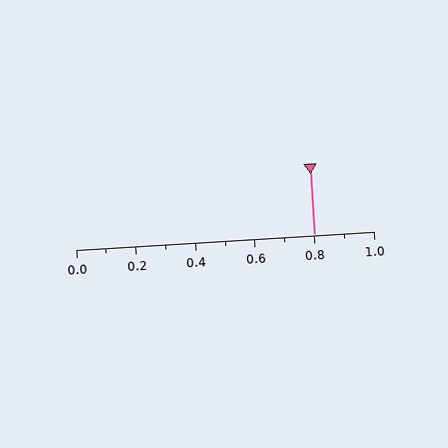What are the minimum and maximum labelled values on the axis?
The axis runs from 0.0 to 1.0.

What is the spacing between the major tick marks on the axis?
The major ticks are spaced 0.2 apart.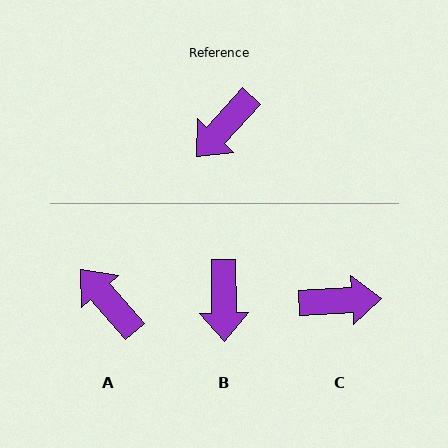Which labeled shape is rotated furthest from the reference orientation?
C, about 136 degrees away.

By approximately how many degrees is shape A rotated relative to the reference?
Approximately 96 degrees clockwise.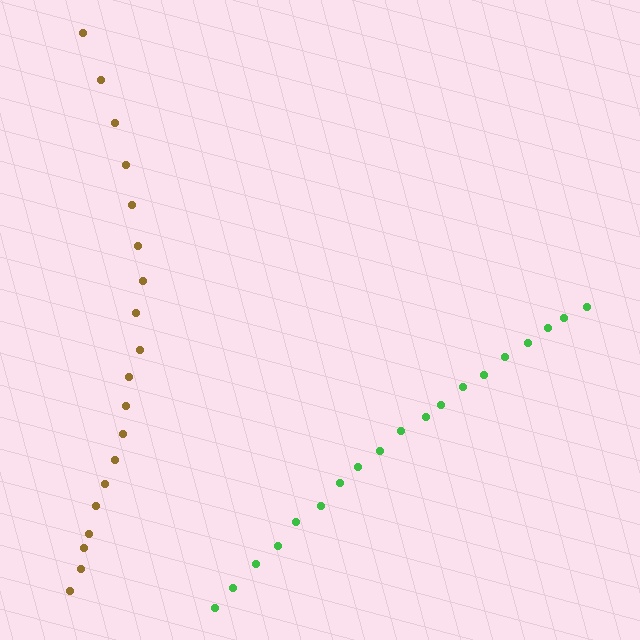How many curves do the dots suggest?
There are 2 distinct paths.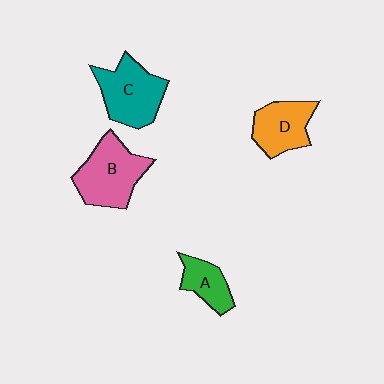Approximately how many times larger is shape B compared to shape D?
Approximately 1.3 times.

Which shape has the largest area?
Shape B (pink).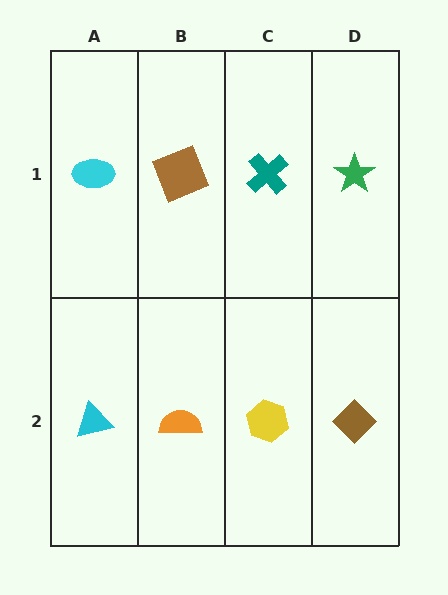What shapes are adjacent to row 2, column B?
A brown square (row 1, column B), a cyan triangle (row 2, column A), a yellow hexagon (row 2, column C).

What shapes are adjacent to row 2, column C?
A teal cross (row 1, column C), an orange semicircle (row 2, column B), a brown diamond (row 2, column D).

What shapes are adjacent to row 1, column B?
An orange semicircle (row 2, column B), a cyan ellipse (row 1, column A), a teal cross (row 1, column C).